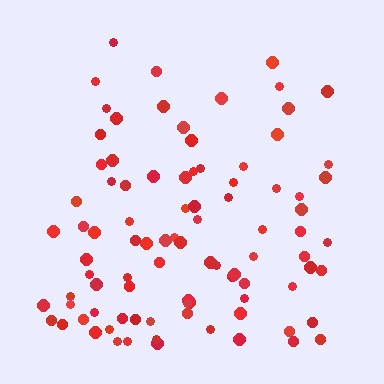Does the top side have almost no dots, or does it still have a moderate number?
Still a moderate number, just noticeably fewer than the bottom.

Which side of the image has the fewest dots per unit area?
The top.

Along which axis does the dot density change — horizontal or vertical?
Vertical.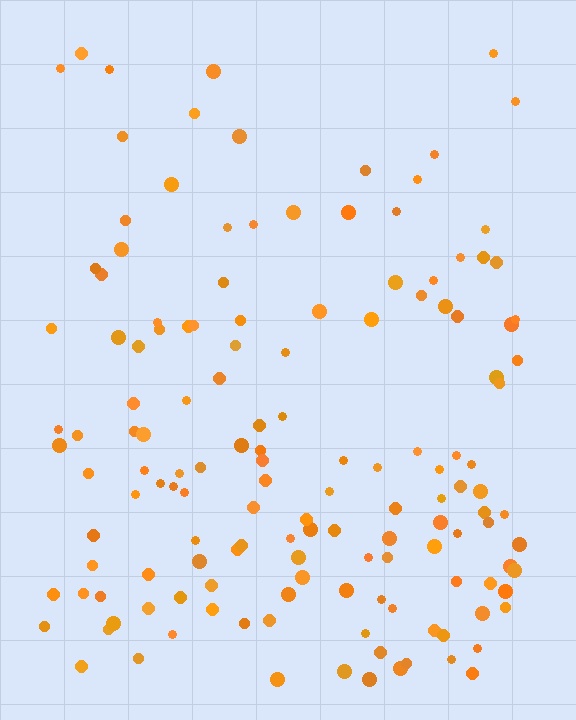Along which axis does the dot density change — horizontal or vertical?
Vertical.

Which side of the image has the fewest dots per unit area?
The top.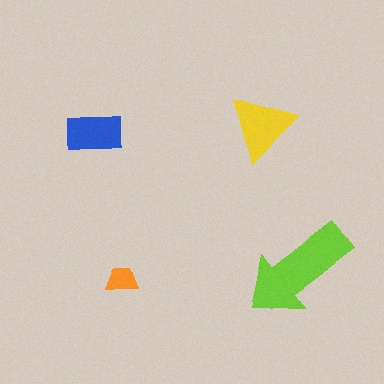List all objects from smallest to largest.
The orange trapezoid, the blue rectangle, the yellow triangle, the lime arrow.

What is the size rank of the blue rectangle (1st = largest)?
3rd.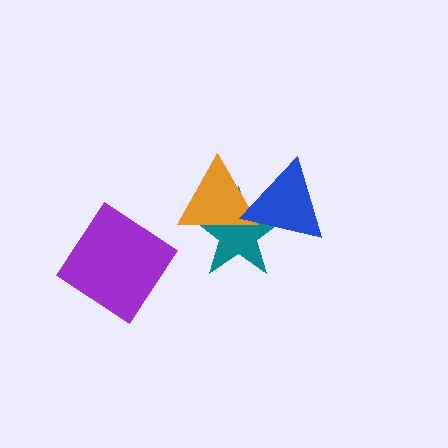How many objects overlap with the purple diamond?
0 objects overlap with the purple diamond.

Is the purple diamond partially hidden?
No, no other shape covers it.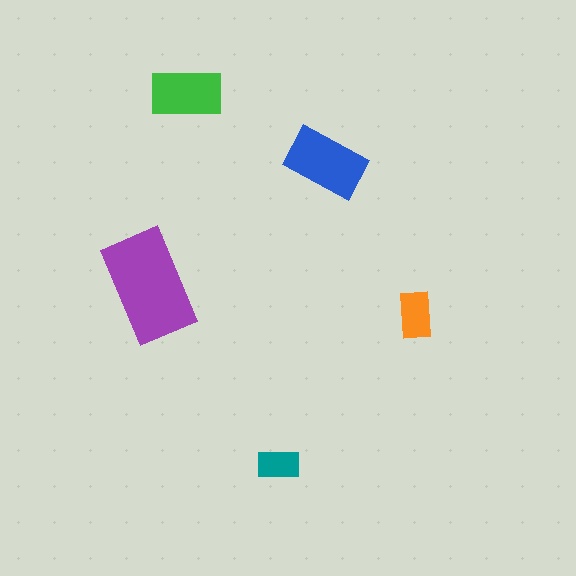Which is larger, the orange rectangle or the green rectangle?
The green one.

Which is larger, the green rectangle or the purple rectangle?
The purple one.